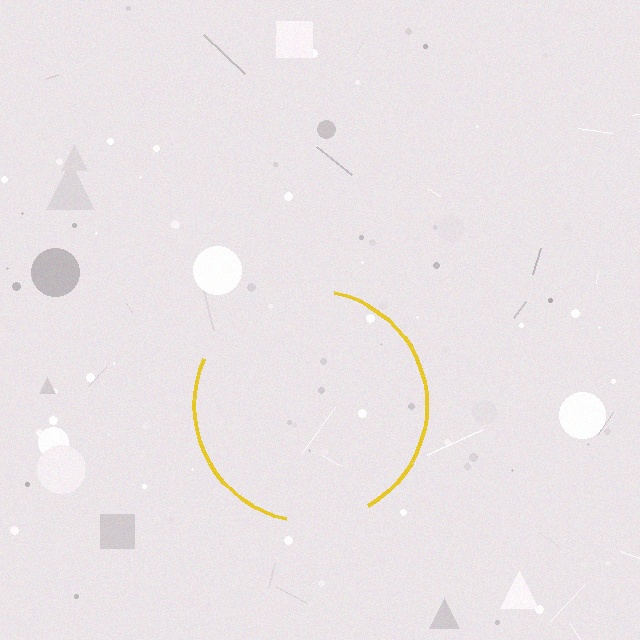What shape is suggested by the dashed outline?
The dashed outline suggests a circle.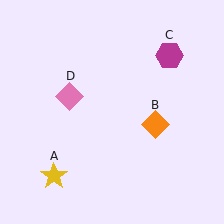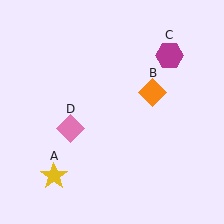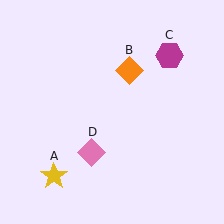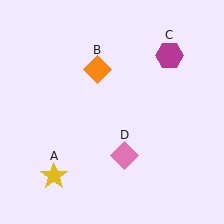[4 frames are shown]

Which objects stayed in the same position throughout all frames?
Yellow star (object A) and magenta hexagon (object C) remained stationary.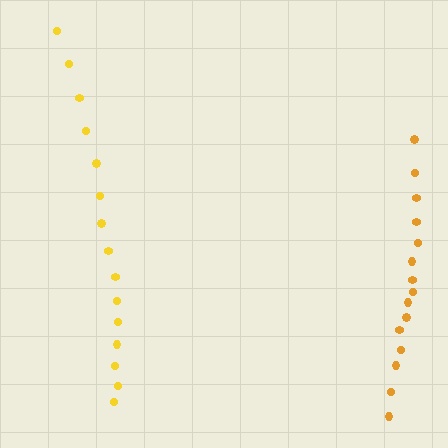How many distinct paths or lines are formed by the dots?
There are 2 distinct paths.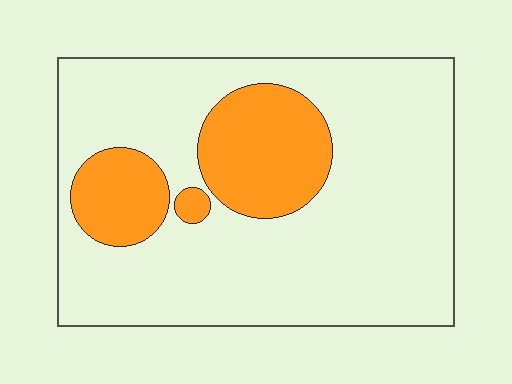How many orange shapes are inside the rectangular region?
3.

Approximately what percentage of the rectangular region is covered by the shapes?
Approximately 20%.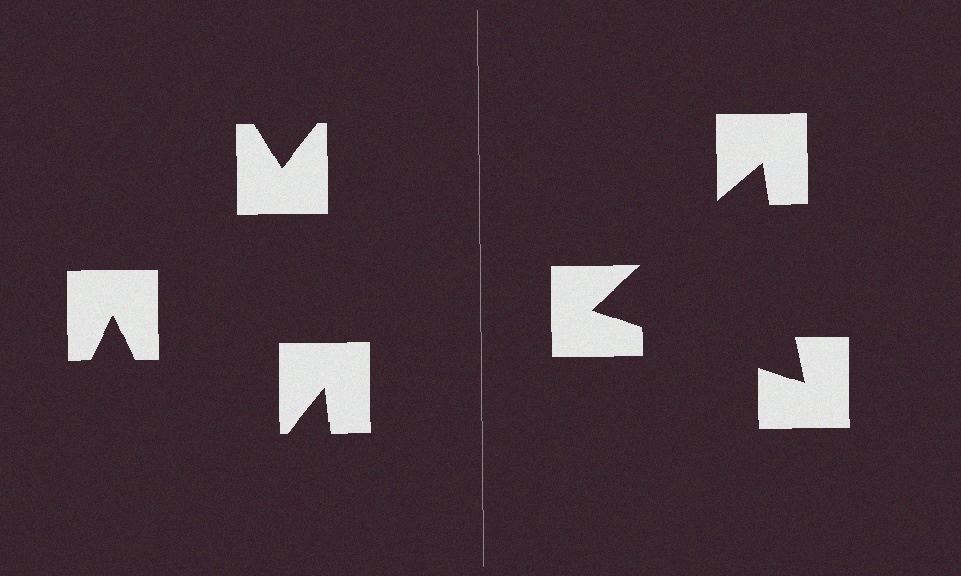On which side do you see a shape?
An illusory triangle appears on the right side. On the left side the wedge cuts are rotated, so no coherent shape forms.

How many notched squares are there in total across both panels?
6 — 3 on each side.